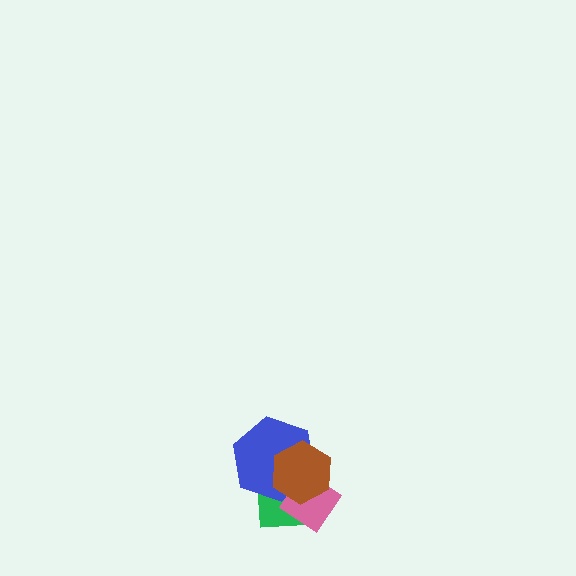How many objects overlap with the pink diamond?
3 objects overlap with the pink diamond.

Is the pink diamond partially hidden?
Yes, it is partially covered by another shape.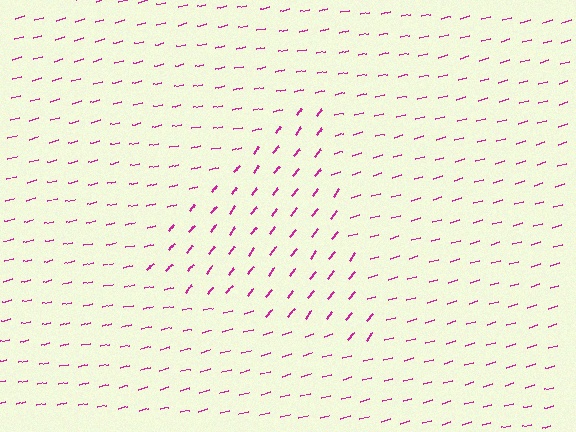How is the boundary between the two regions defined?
The boundary is defined purely by a change in line orientation (approximately 37 degrees difference). All lines are the same color and thickness.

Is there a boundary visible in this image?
Yes, there is a texture boundary formed by a change in line orientation.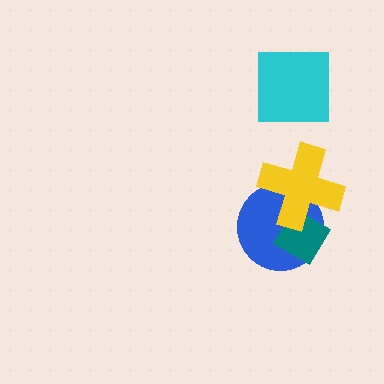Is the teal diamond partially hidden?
Yes, it is partially covered by another shape.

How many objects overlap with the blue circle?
2 objects overlap with the blue circle.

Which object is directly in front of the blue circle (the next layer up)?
The teal diamond is directly in front of the blue circle.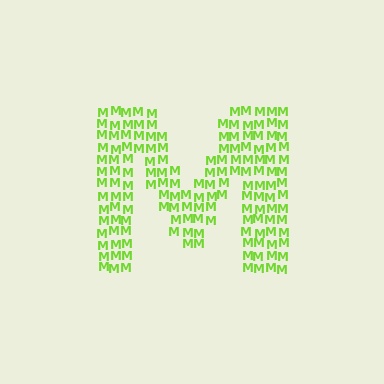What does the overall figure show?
The overall figure shows the letter M.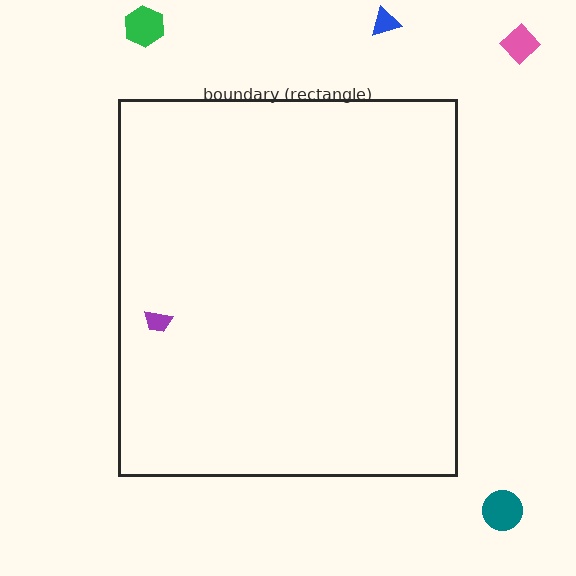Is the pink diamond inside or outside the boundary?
Outside.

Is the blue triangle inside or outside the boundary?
Outside.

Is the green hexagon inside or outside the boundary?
Outside.